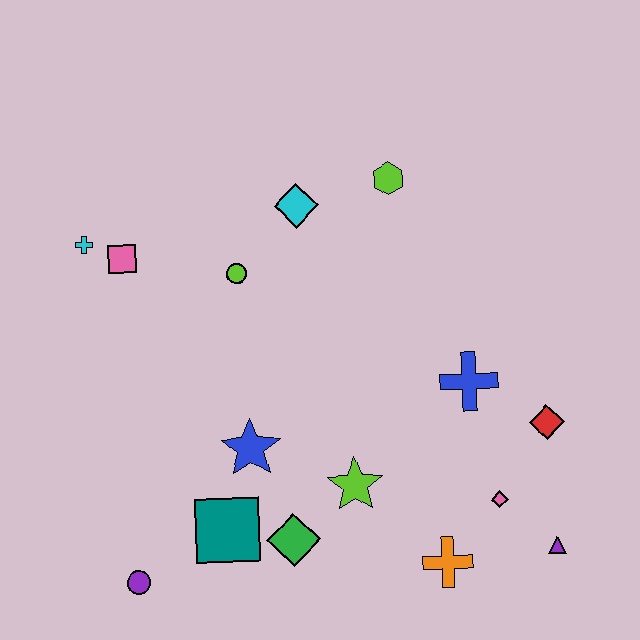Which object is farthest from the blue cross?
The cyan cross is farthest from the blue cross.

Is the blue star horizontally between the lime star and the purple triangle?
No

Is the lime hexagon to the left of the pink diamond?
Yes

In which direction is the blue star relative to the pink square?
The blue star is below the pink square.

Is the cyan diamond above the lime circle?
Yes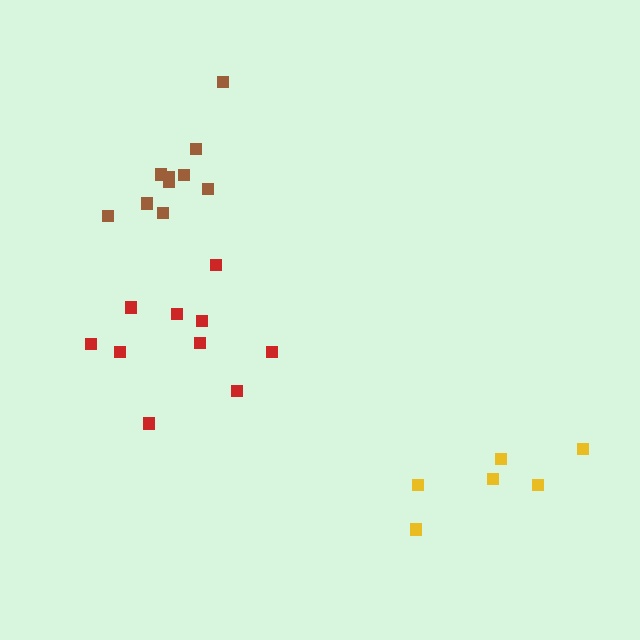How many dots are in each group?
Group 1: 10 dots, Group 2: 10 dots, Group 3: 6 dots (26 total).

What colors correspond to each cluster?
The clusters are colored: red, brown, yellow.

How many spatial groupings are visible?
There are 3 spatial groupings.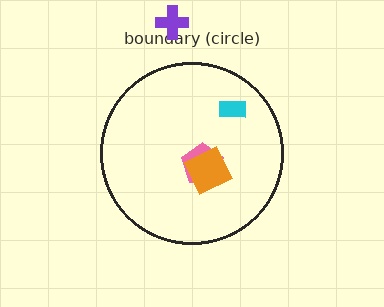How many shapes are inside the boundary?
3 inside, 1 outside.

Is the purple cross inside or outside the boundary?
Outside.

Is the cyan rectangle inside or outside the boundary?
Inside.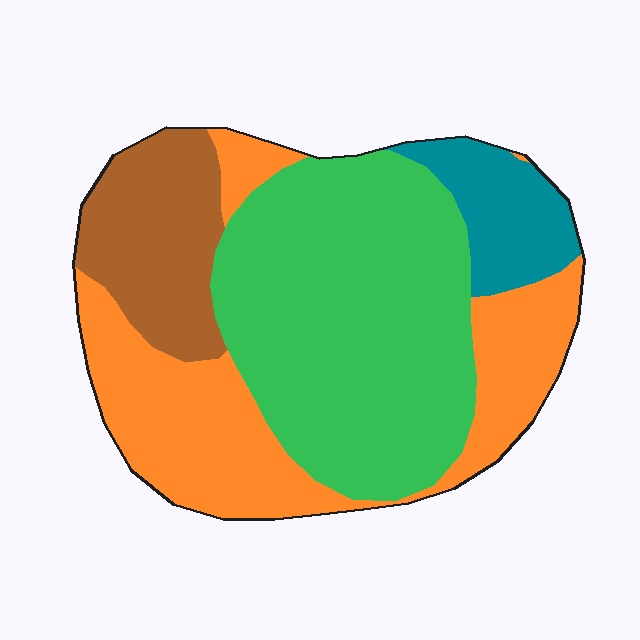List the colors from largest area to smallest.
From largest to smallest: green, orange, brown, teal.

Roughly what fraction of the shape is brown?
Brown covers roughly 15% of the shape.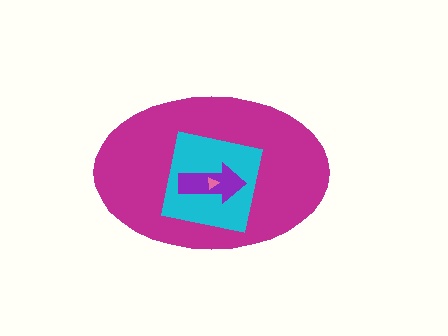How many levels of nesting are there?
4.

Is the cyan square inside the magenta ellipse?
Yes.